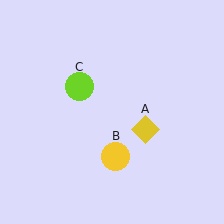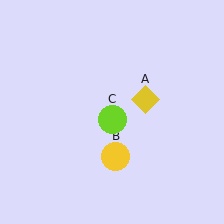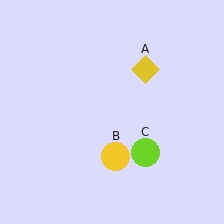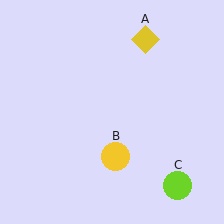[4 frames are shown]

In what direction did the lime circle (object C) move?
The lime circle (object C) moved down and to the right.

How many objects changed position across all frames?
2 objects changed position: yellow diamond (object A), lime circle (object C).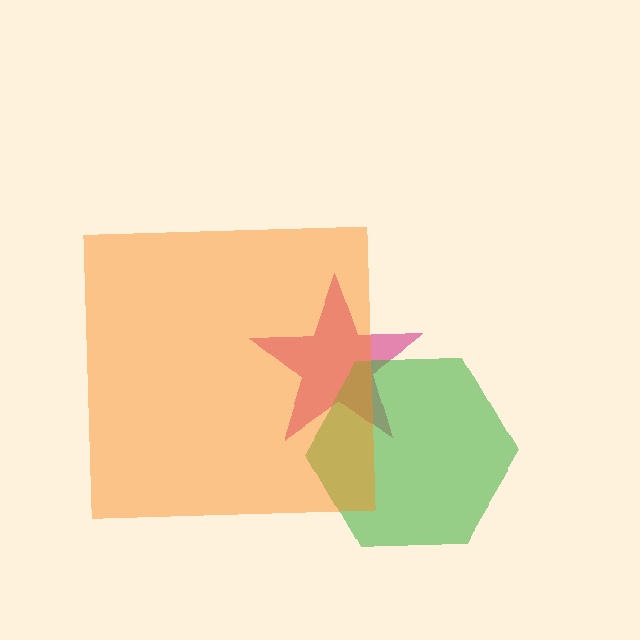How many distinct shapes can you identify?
There are 3 distinct shapes: a magenta star, a green hexagon, an orange square.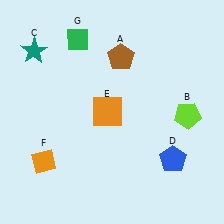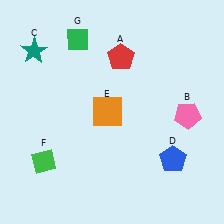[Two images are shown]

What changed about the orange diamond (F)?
In Image 1, F is orange. In Image 2, it changed to green.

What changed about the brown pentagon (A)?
In Image 1, A is brown. In Image 2, it changed to red.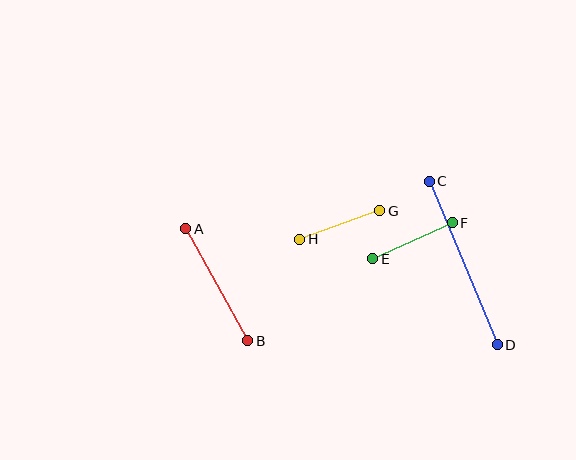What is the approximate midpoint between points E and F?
The midpoint is at approximately (413, 241) pixels.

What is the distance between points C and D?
The distance is approximately 177 pixels.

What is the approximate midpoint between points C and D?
The midpoint is at approximately (463, 263) pixels.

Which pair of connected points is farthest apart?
Points C and D are farthest apart.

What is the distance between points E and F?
The distance is approximately 87 pixels.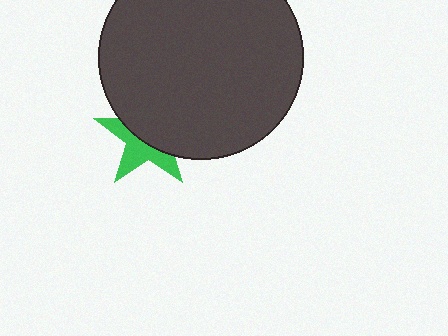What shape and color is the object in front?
The object in front is a dark gray circle.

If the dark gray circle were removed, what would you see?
You would see the complete green star.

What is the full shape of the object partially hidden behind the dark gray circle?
The partially hidden object is a green star.